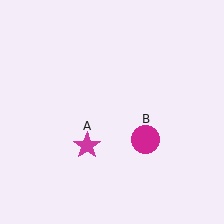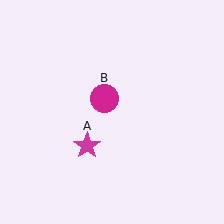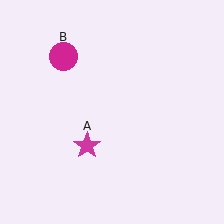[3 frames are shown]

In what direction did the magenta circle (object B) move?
The magenta circle (object B) moved up and to the left.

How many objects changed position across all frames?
1 object changed position: magenta circle (object B).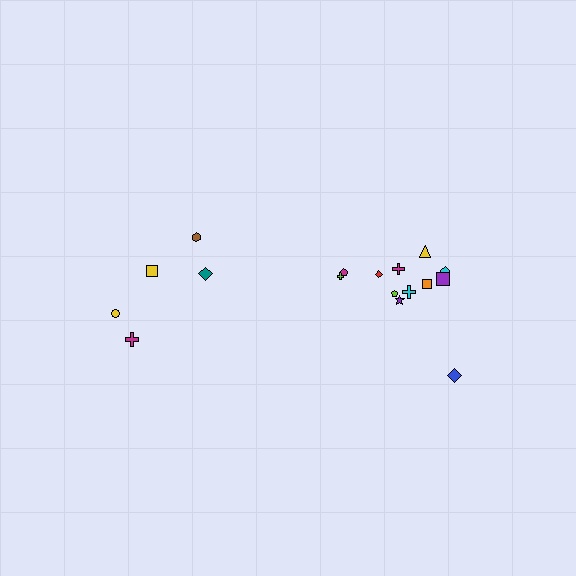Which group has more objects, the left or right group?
The right group.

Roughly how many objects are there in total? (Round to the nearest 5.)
Roughly 15 objects in total.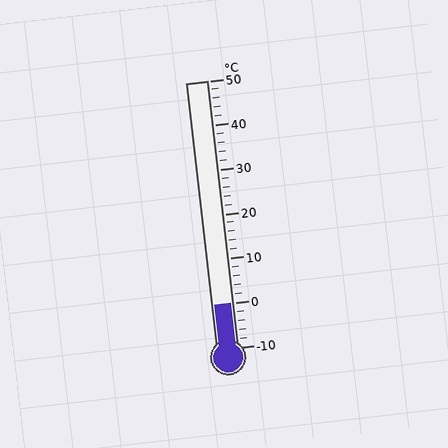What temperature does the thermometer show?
The thermometer shows approximately 0°C.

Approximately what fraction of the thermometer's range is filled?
The thermometer is filled to approximately 15% of its range.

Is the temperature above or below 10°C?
The temperature is below 10°C.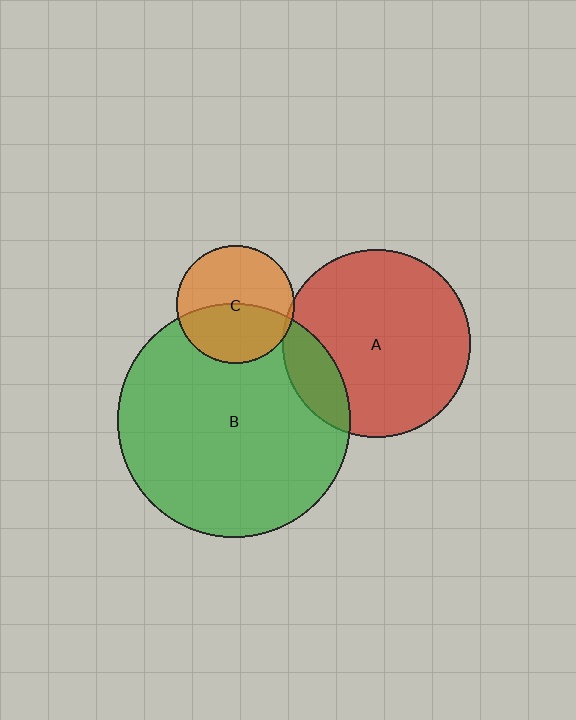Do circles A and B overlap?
Yes.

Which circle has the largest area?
Circle B (green).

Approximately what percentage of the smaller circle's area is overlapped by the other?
Approximately 15%.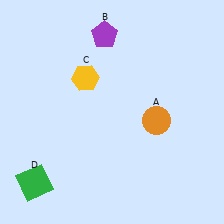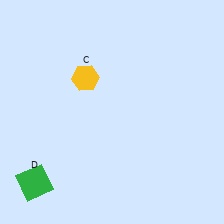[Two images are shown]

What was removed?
The purple pentagon (B), the orange circle (A) were removed in Image 2.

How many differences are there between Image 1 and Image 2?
There are 2 differences between the two images.